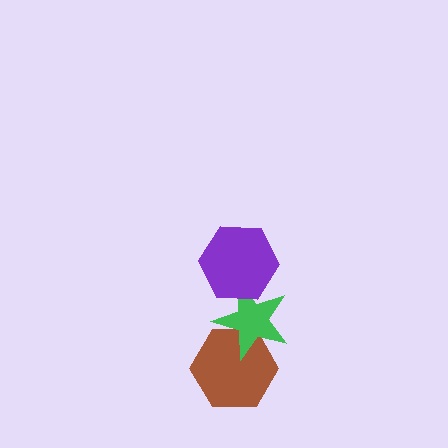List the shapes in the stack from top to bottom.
From top to bottom: the purple hexagon, the green star, the brown hexagon.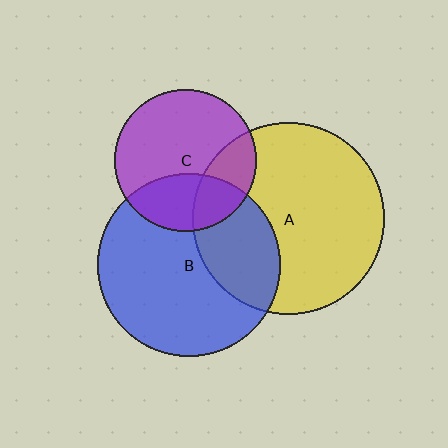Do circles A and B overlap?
Yes.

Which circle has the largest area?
Circle A (yellow).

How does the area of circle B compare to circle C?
Approximately 1.7 times.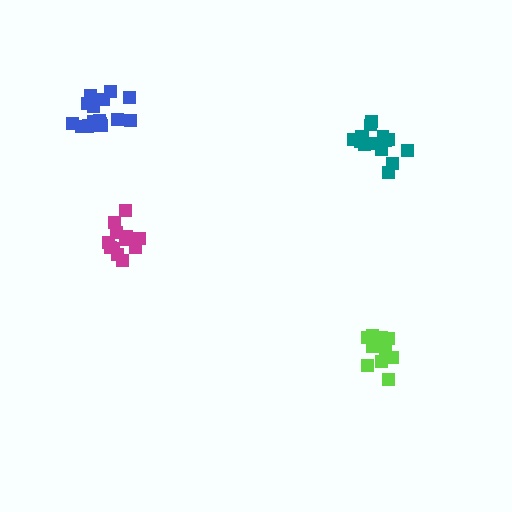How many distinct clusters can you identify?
There are 4 distinct clusters.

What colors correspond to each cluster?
The clusters are colored: lime, magenta, teal, blue.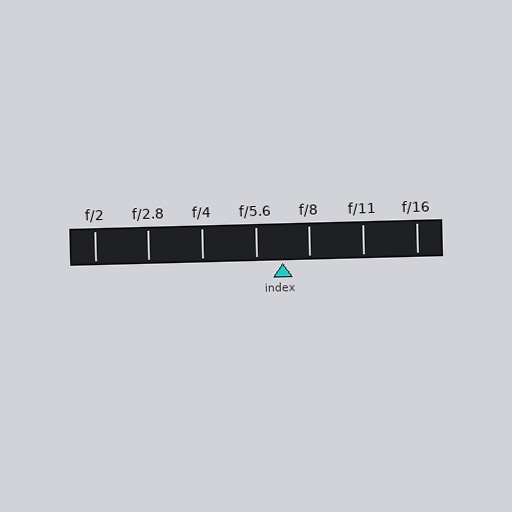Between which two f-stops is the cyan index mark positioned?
The index mark is between f/5.6 and f/8.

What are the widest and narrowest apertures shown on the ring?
The widest aperture shown is f/2 and the narrowest is f/16.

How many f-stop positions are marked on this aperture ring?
There are 7 f-stop positions marked.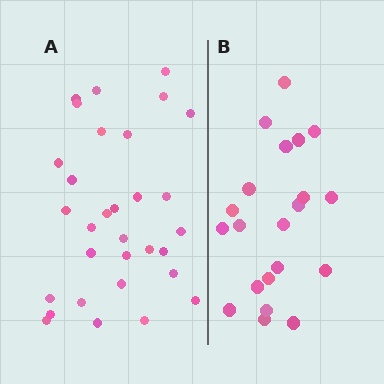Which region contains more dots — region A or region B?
Region A (the left region) has more dots.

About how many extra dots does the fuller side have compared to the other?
Region A has roughly 10 or so more dots than region B.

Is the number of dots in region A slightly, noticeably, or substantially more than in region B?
Region A has substantially more. The ratio is roughly 1.5 to 1.